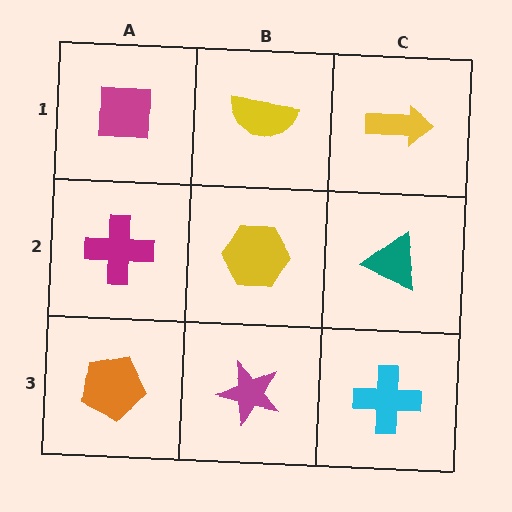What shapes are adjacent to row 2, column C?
A yellow arrow (row 1, column C), a cyan cross (row 3, column C), a yellow hexagon (row 2, column B).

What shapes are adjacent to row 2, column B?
A yellow semicircle (row 1, column B), a magenta star (row 3, column B), a magenta cross (row 2, column A), a teal triangle (row 2, column C).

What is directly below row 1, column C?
A teal triangle.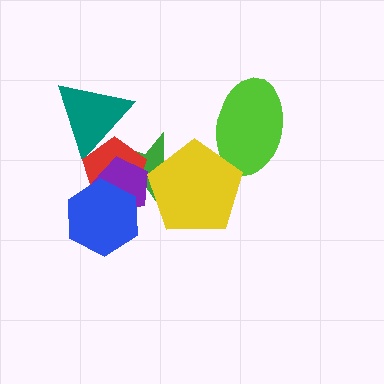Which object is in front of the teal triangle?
The red pentagon is in front of the teal triangle.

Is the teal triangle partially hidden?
Yes, it is partially covered by another shape.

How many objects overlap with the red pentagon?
4 objects overlap with the red pentagon.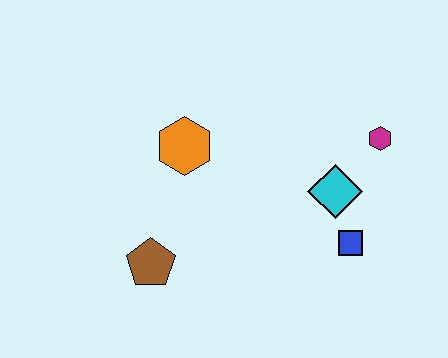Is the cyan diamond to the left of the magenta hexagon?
Yes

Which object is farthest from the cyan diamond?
The brown pentagon is farthest from the cyan diamond.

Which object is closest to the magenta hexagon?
The cyan diamond is closest to the magenta hexagon.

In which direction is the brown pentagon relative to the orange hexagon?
The brown pentagon is below the orange hexagon.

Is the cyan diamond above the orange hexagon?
No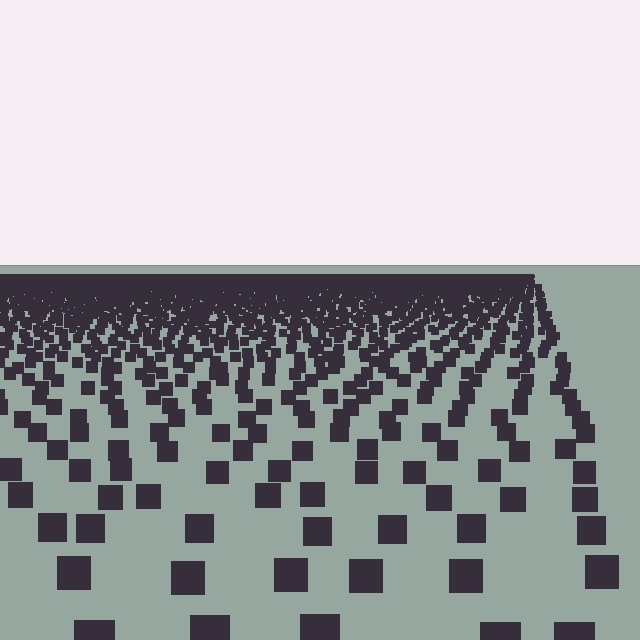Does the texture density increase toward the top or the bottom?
Density increases toward the top.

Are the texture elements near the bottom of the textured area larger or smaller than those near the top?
Larger. Near the bottom, elements are closer to the viewer and appear at a bigger on-screen size.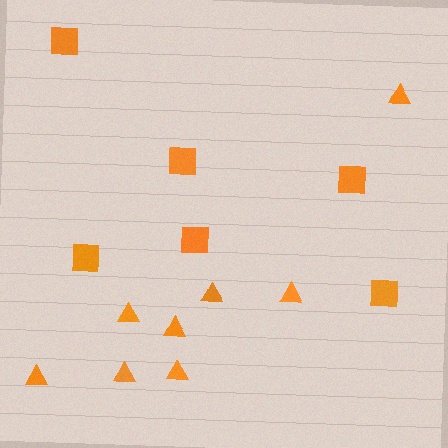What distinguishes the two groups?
There are 2 groups: one group of squares (6) and one group of triangles (8).